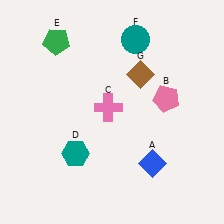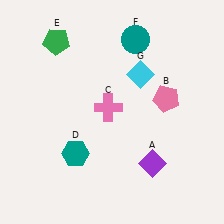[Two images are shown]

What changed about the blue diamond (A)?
In Image 1, A is blue. In Image 2, it changed to purple.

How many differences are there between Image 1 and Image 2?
There are 2 differences between the two images.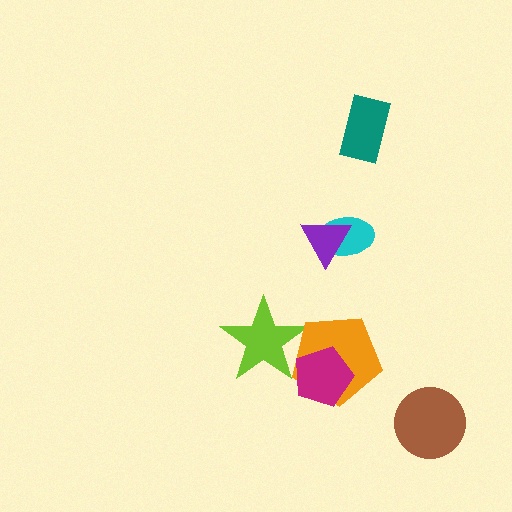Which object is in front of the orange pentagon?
The magenta pentagon is in front of the orange pentagon.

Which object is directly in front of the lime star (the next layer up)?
The orange pentagon is directly in front of the lime star.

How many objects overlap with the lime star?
2 objects overlap with the lime star.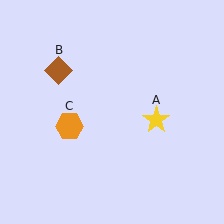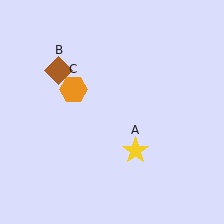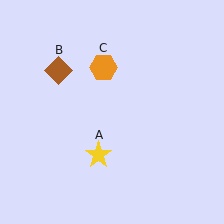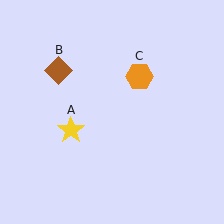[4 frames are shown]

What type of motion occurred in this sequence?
The yellow star (object A), orange hexagon (object C) rotated clockwise around the center of the scene.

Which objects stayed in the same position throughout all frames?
Brown diamond (object B) remained stationary.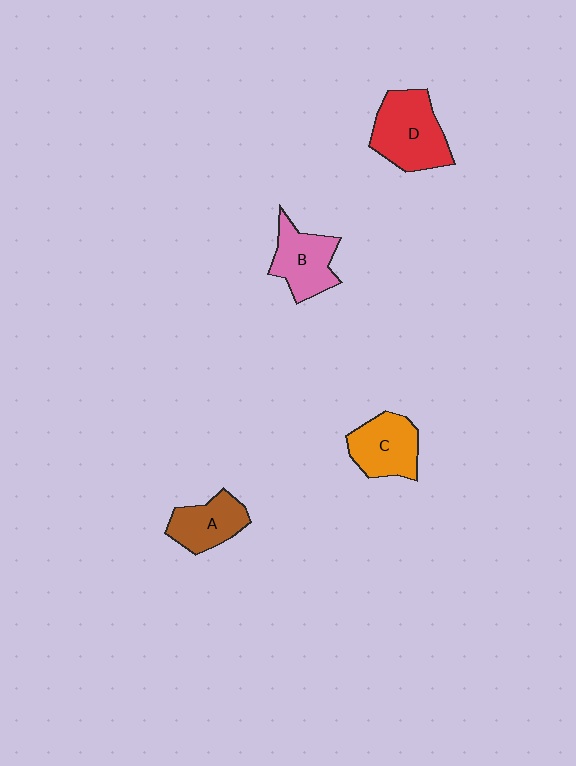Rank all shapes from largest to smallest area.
From largest to smallest: D (red), C (orange), B (pink), A (brown).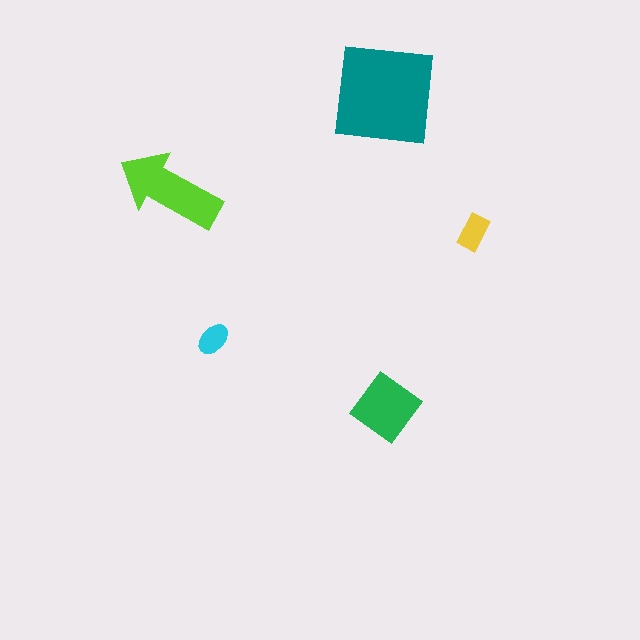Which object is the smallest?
The cyan ellipse.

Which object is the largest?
The teal square.